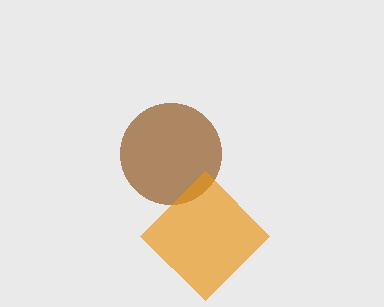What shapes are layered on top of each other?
The layered shapes are: a brown circle, an orange diamond.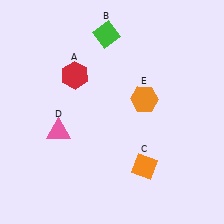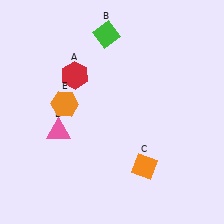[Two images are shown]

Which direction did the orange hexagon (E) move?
The orange hexagon (E) moved left.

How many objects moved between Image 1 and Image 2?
1 object moved between the two images.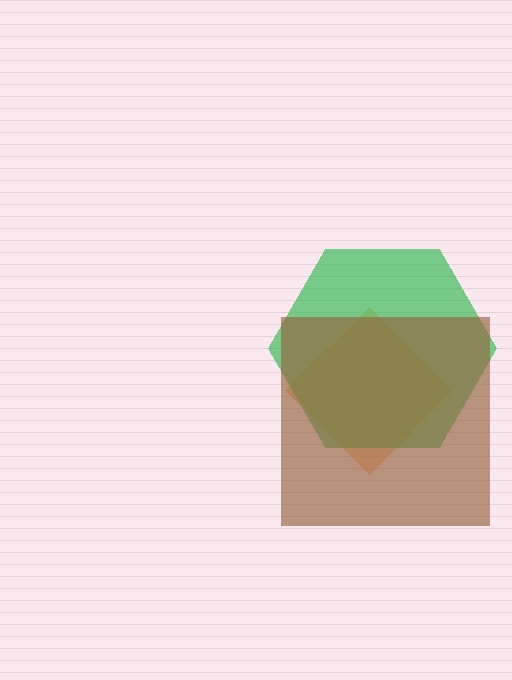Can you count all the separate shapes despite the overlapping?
Yes, there are 3 separate shapes.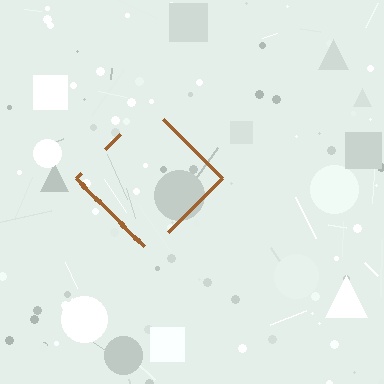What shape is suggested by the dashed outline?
The dashed outline suggests a diamond.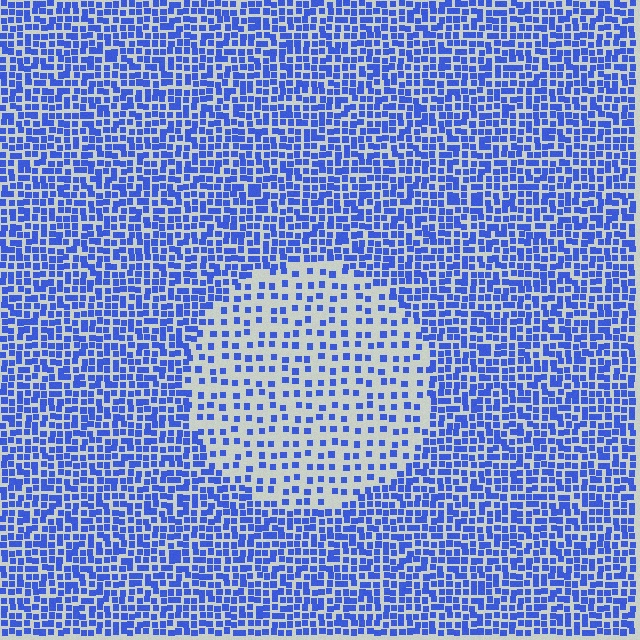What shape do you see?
I see a circle.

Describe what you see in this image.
The image contains small blue elements arranged at two different densities. A circle-shaped region is visible where the elements are less densely packed than the surrounding area.